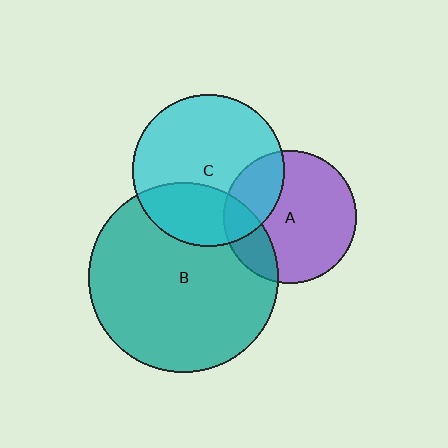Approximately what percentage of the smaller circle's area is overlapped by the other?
Approximately 30%.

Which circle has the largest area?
Circle B (teal).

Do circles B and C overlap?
Yes.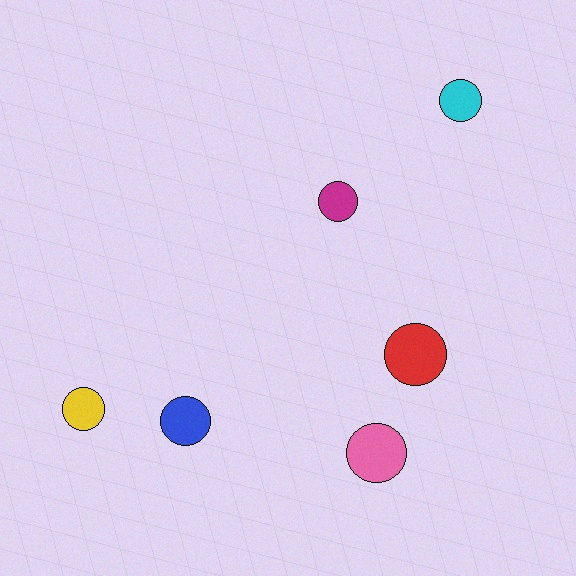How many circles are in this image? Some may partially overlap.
There are 6 circles.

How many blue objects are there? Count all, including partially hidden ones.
There is 1 blue object.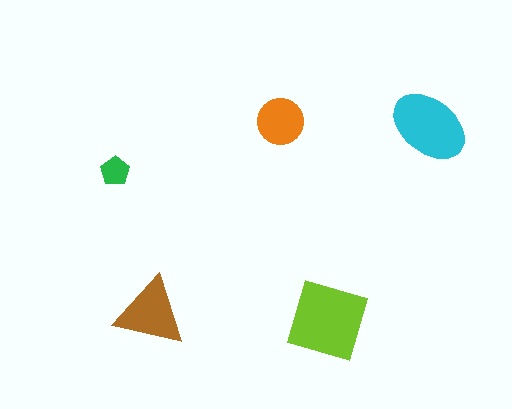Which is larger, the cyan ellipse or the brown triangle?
The cyan ellipse.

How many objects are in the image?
There are 5 objects in the image.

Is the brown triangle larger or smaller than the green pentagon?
Larger.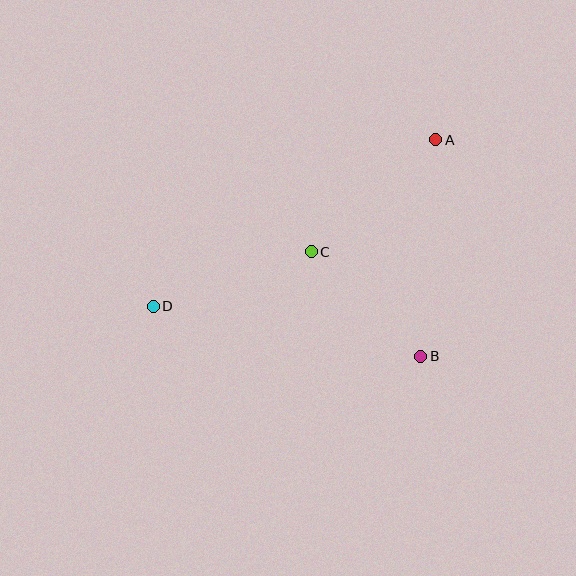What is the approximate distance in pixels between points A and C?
The distance between A and C is approximately 167 pixels.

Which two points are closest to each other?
Points B and C are closest to each other.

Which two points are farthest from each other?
Points A and D are farthest from each other.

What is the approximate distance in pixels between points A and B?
The distance between A and B is approximately 217 pixels.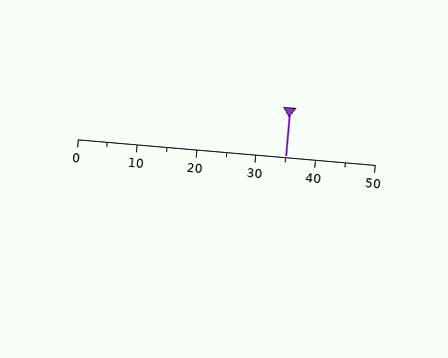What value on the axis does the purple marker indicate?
The marker indicates approximately 35.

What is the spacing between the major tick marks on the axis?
The major ticks are spaced 10 apart.